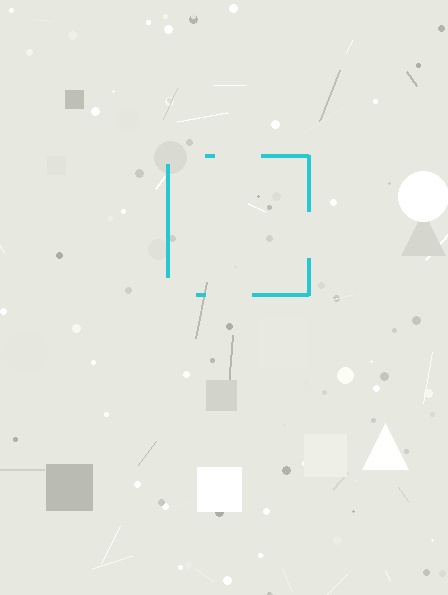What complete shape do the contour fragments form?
The contour fragments form a square.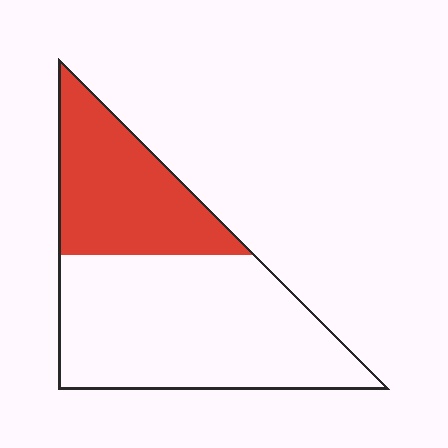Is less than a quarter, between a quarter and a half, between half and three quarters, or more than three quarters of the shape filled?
Between a quarter and a half.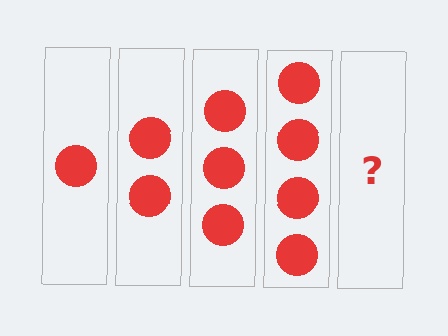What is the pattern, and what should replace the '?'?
The pattern is that each step adds one more circle. The '?' should be 5 circles.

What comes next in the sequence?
The next element should be 5 circles.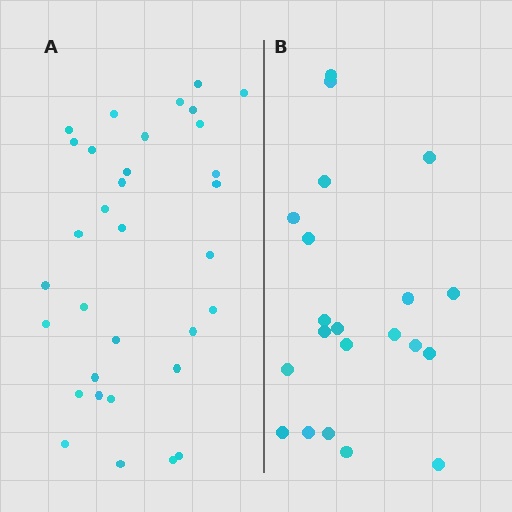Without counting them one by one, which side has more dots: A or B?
Region A (the left region) has more dots.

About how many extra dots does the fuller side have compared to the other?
Region A has roughly 12 or so more dots than region B.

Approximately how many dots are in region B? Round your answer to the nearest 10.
About 20 dots. (The exact count is 21, which rounds to 20.)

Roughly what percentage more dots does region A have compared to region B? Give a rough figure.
About 55% more.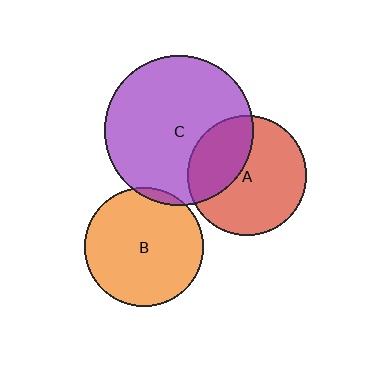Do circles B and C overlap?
Yes.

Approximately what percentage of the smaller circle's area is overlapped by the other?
Approximately 5%.